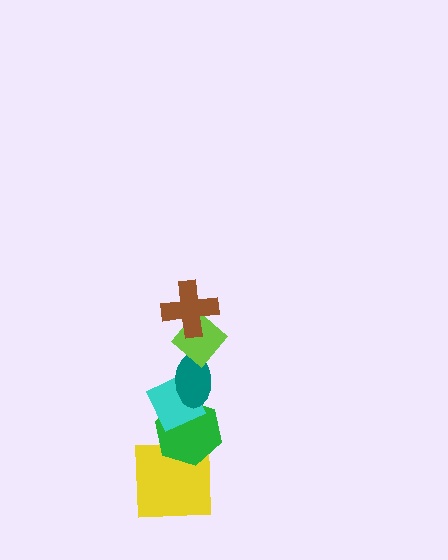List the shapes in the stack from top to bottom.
From top to bottom: the brown cross, the lime diamond, the teal ellipse, the cyan diamond, the green hexagon, the yellow square.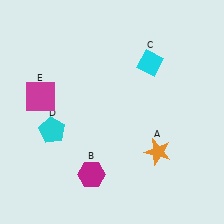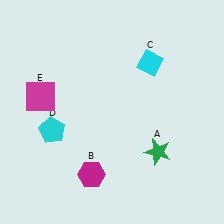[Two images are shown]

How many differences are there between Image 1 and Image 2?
There is 1 difference between the two images.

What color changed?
The star (A) changed from orange in Image 1 to green in Image 2.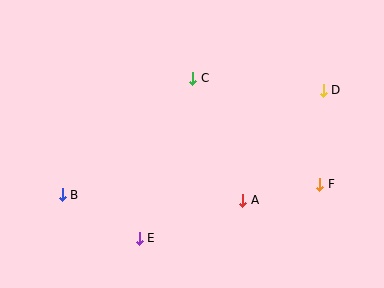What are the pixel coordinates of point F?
Point F is at (320, 184).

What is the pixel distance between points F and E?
The distance between F and E is 188 pixels.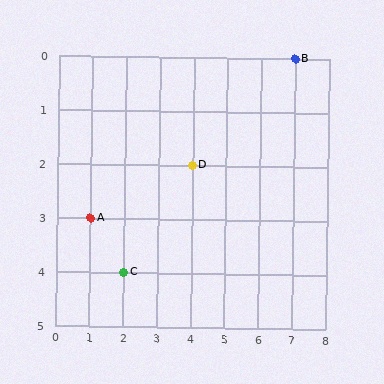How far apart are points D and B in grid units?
Points D and B are 3 columns and 2 rows apart (about 3.6 grid units diagonally).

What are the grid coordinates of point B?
Point B is at grid coordinates (7, 0).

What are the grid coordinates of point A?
Point A is at grid coordinates (1, 3).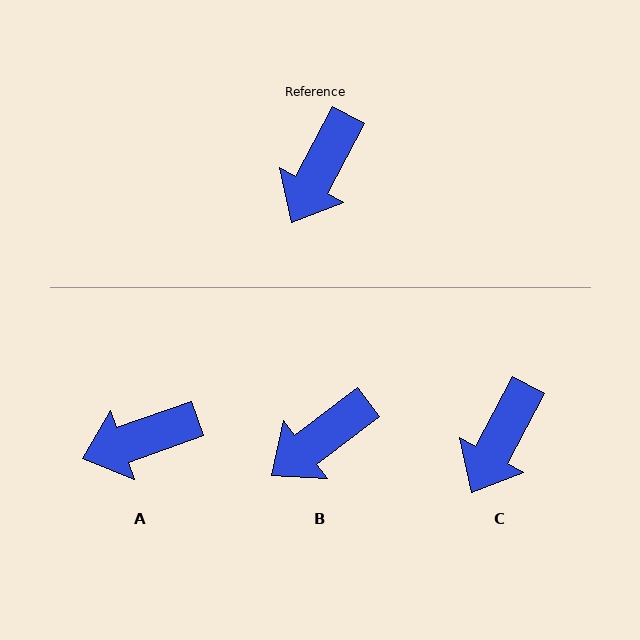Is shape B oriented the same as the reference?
No, it is off by about 25 degrees.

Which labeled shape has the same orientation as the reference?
C.